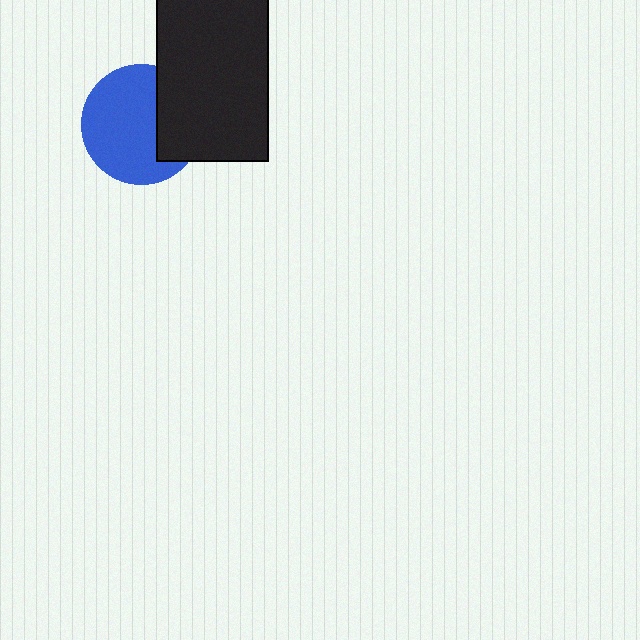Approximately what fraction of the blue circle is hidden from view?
Roughly 31% of the blue circle is hidden behind the black rectangle.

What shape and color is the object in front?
The object in front is a black rectangle.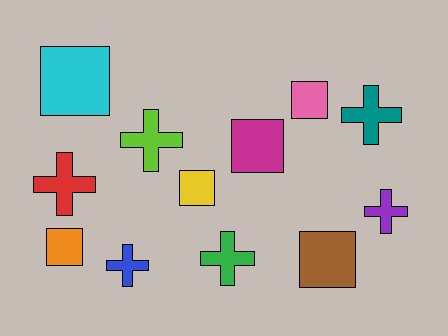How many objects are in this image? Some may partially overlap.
There are 12 objects.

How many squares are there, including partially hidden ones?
There are 6 squares.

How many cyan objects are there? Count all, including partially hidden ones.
There is 1 cyan object.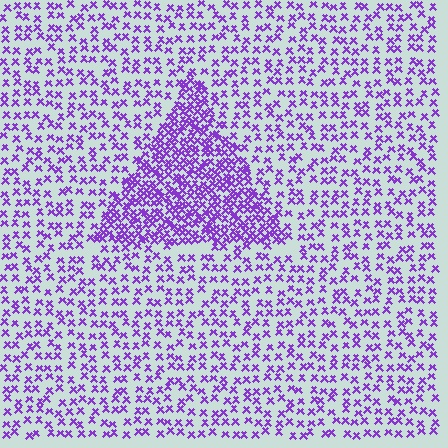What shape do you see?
I see a triangle.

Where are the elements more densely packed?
The elements are more densely packed inside the triangle boundary.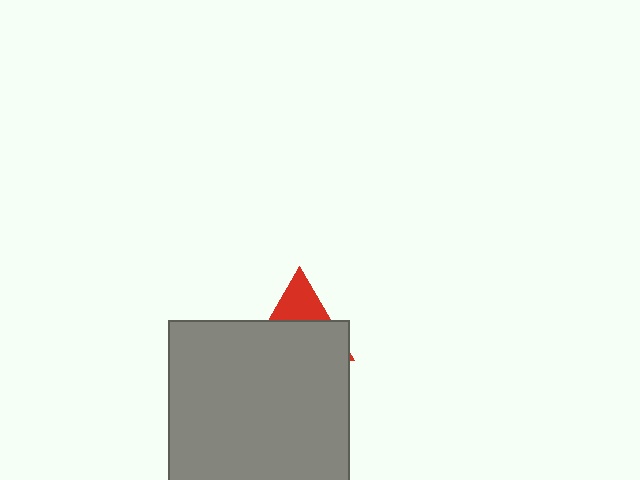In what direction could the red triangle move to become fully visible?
The red triangle could move up. That would shift it out from behind the gray square entirely.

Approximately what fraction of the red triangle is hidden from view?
Roughly 68% of the red triangle is hidden behind the gray square.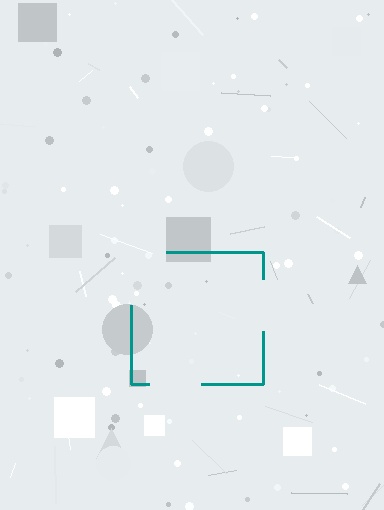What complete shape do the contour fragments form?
The contour fragments form a square.